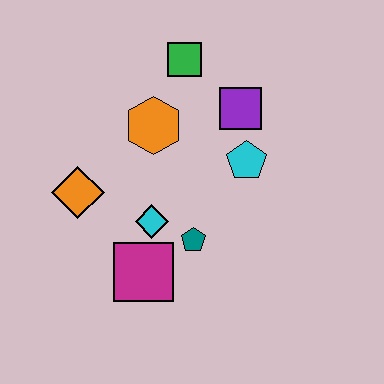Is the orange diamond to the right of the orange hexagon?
No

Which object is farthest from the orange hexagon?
The magenta square is farthest from the orange hexagon.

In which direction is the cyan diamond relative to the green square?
The cyan diamond is below the green square.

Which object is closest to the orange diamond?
The cyan diamond is closest to the orange diamond.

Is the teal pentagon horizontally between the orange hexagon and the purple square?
Yes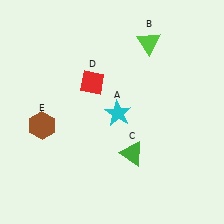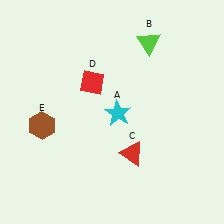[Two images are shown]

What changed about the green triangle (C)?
In Image 1, C is green. In Image 2, it changed to red.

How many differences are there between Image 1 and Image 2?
There is 1 difference between the two images.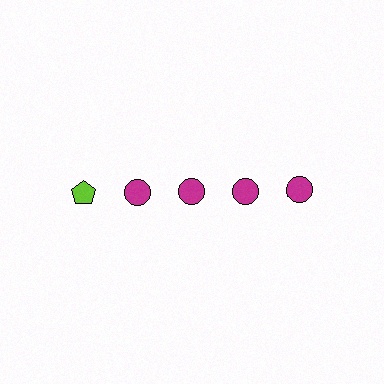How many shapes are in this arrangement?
There are 5 shapes arranged in a grid pattern.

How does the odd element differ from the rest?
It differs in both color (lime instead of magenta) and shape (pentagon instead of circle).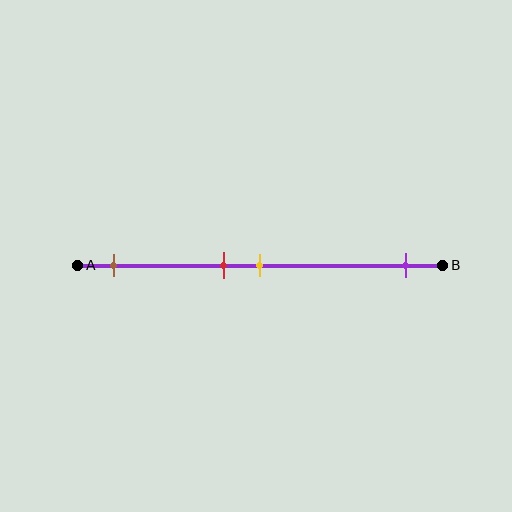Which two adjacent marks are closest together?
The red and yellow marks are the closest adjacent pair.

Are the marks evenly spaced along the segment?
No, the marks are not evenly spaced.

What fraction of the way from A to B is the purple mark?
The purple mark is approximately 90% (0.9) of the way from A to B.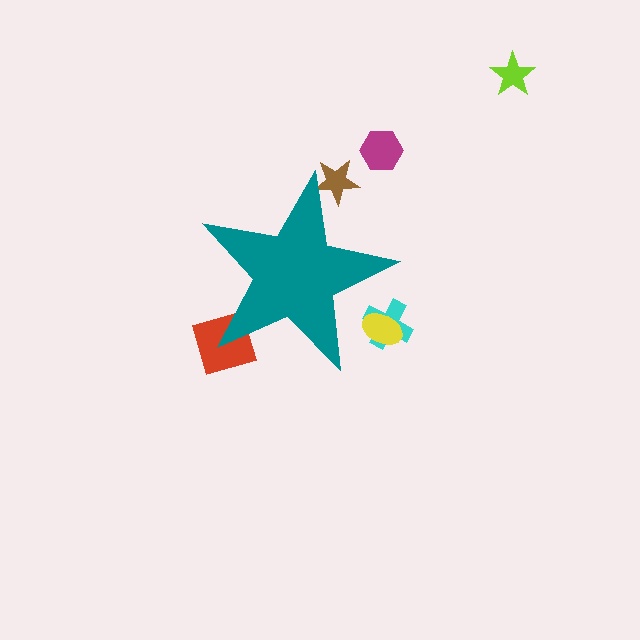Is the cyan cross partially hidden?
Yes, the cyan cross is partially hidden behind the teal star.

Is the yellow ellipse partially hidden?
Yes, the yellow ellipse is partially hidden behind the teal star.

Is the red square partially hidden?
Yes, the red square is partially hidden behind the teal star.